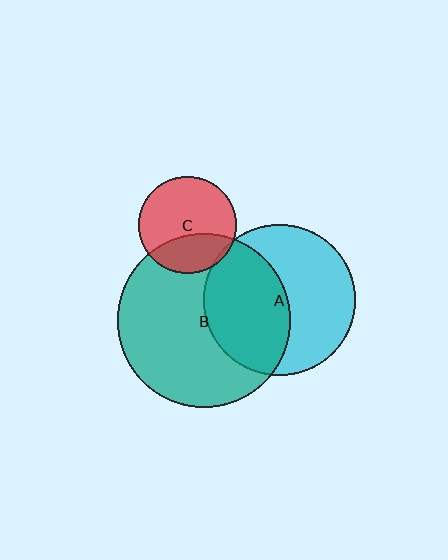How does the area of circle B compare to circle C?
Approximately 3.2 times.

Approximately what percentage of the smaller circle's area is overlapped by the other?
Approximately 45%.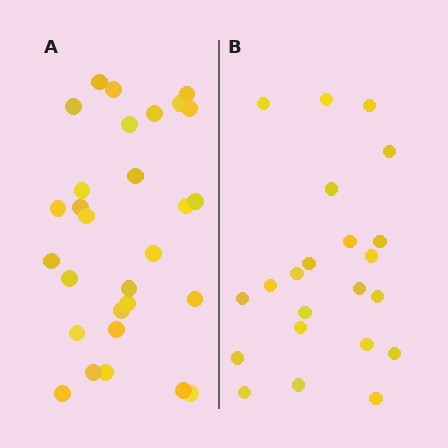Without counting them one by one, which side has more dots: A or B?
Region A (the left region) has more dots.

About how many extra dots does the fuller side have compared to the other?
Region A has roughly 8 or so more dots than region B.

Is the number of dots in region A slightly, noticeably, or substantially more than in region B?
Region A has noticeably more, but not dramatically so. The ratio is roughly 1.3 to 1.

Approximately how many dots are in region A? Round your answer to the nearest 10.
About 30 dots. (The exact count is 29, which rounds to 30.)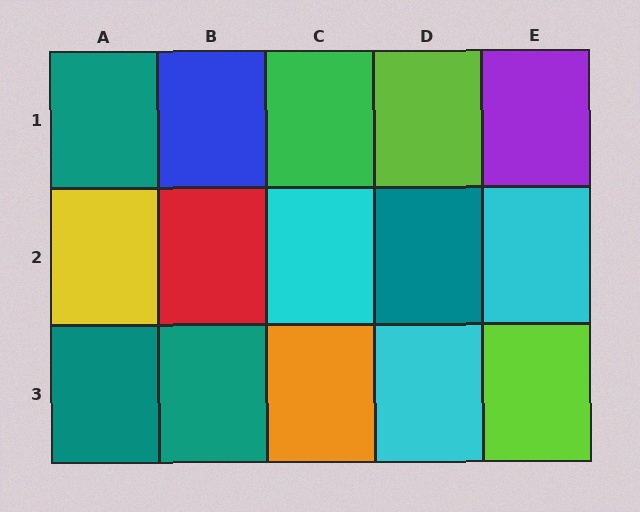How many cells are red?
1 cell is red.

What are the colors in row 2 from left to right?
Yellow, red, cyan, teal, cyan.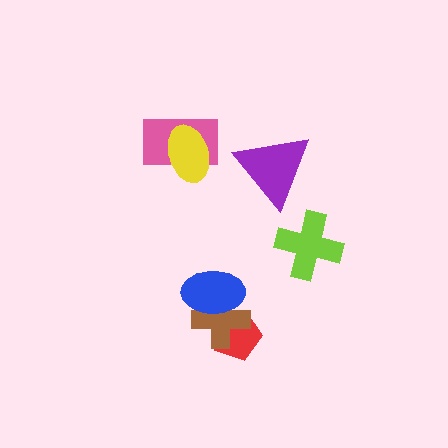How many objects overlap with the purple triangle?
0 objects overlap with the purple triangle.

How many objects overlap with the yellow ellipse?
1 object overlaps with the yellow ellipse.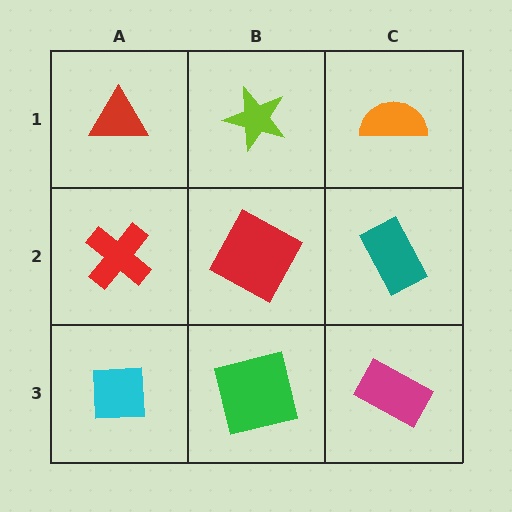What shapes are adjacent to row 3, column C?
A teal rectangle (row 2, column C), a green square (row 3, column B).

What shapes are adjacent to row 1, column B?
A red square (row 2, column B), a red triangle (row 1, column A), an orange semicircle (row 1, column C).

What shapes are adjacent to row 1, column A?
A red cross (row 2, column A), a lime star (row 1, column B).